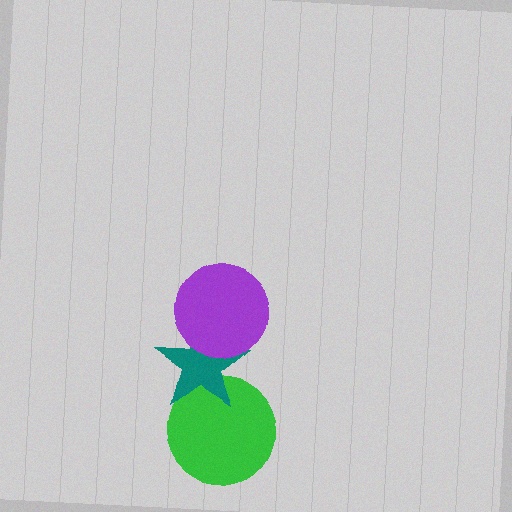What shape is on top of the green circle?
The teal star is on top of the green circle.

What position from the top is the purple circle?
The purple circle is 1st from the top.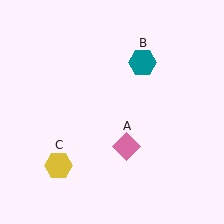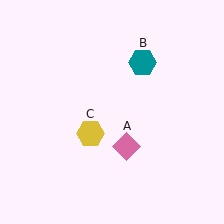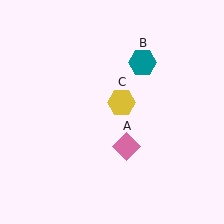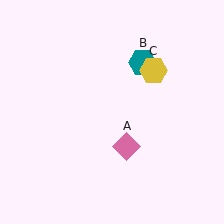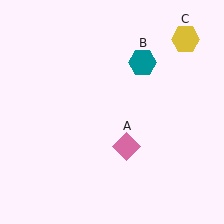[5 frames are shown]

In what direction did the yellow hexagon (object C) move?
The yellow hexagon (object C) moved up and to the right.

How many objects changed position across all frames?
1 object changed position: yellow hexagon (object C).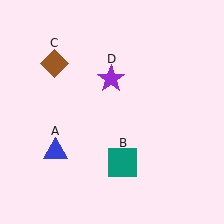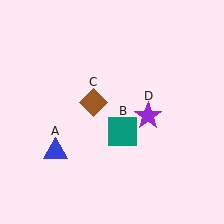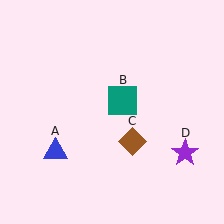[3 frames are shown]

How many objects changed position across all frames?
3 objects changed position: teal square (object B), brown diamond (object C), purple star (object D).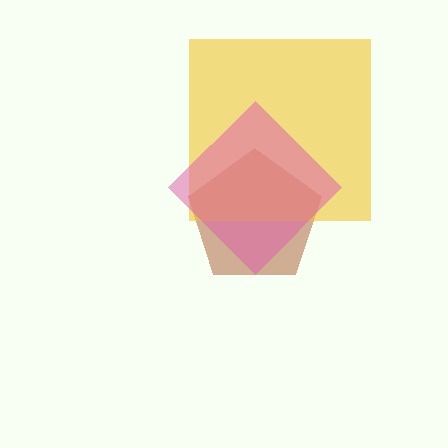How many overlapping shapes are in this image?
There are 3 overlapping shapes in the image.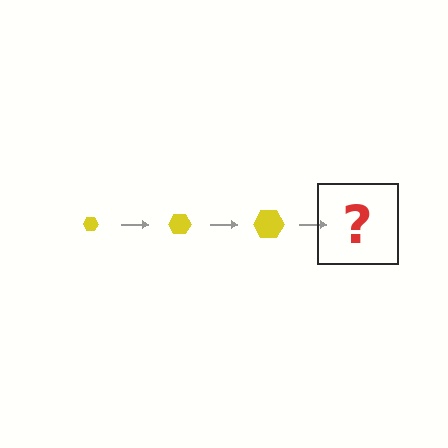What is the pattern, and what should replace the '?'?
The pattern is that the hexagon gets progressively larger each step. The '?' should be a yellow hexagon, larger than the previous one.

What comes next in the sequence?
The next element should be a yellow hexagon, larger than the previous one.